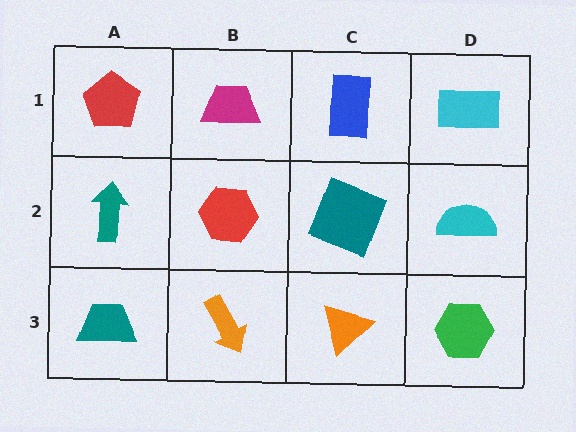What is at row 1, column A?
A red pentagon.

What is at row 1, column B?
A magenta trapezoid.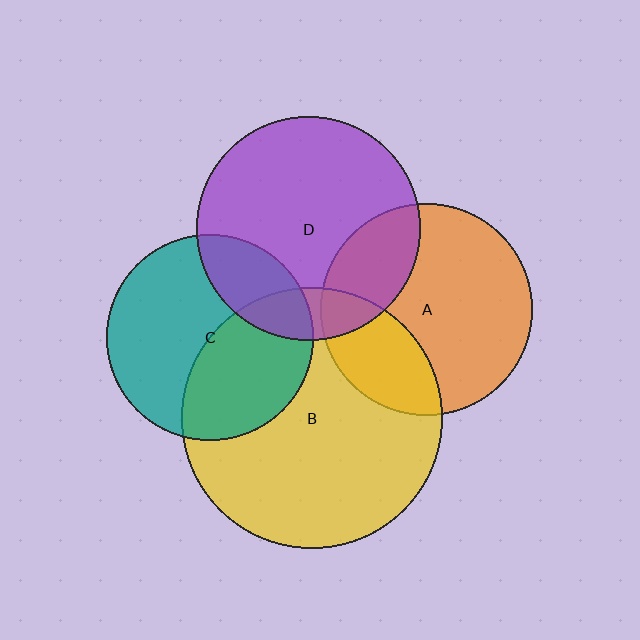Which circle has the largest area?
Circle B (yellow).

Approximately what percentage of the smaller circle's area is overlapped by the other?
Approximately 40%.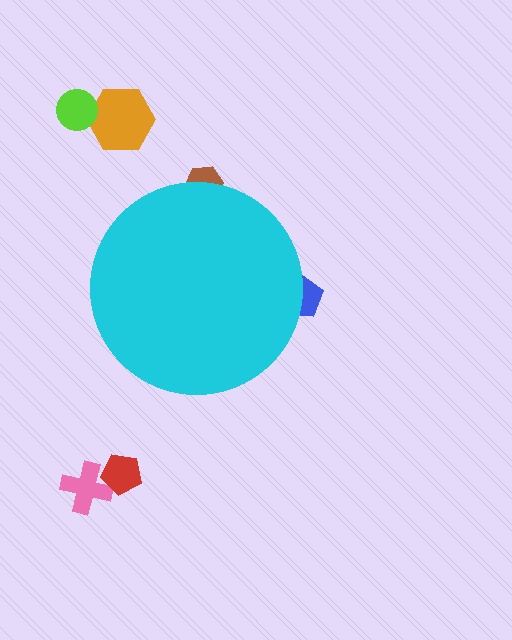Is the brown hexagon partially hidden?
Yes, the brown hexagon is partially hidden behind the cyan circle.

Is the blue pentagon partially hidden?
Yes, the blue pentagon is partially hidden behind the cyan circle.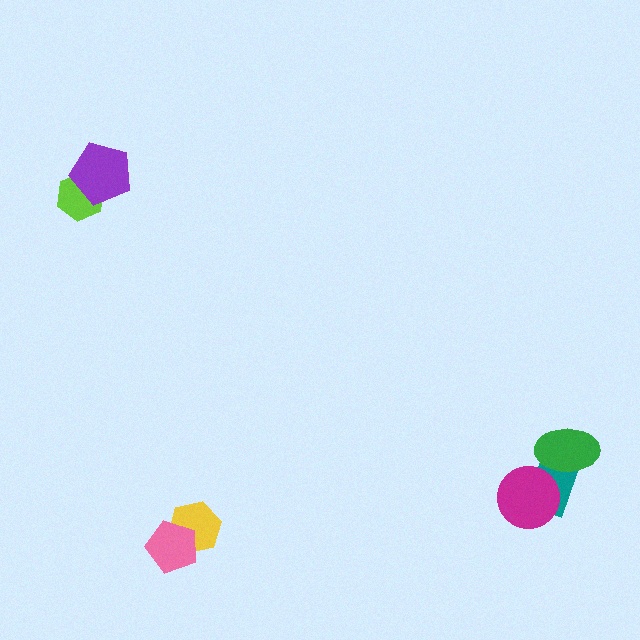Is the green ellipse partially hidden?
No, no other shape covers it.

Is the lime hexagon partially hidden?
Yes, it is partially covered by another shape.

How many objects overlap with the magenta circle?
1 object overlaps with the magenta circle.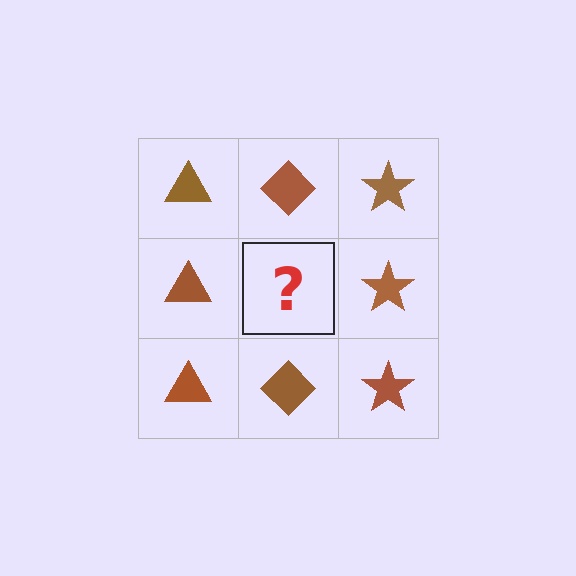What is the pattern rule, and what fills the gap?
The rule is that each column has a consistent shape. The gap should be filled with a brown diamond.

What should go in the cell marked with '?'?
The missing cell should contain a brown diamond.